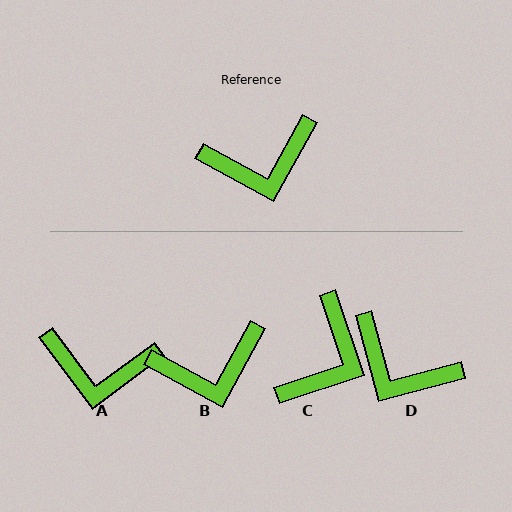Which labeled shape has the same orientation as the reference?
B.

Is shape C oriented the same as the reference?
No, it is off by about 47 degrees.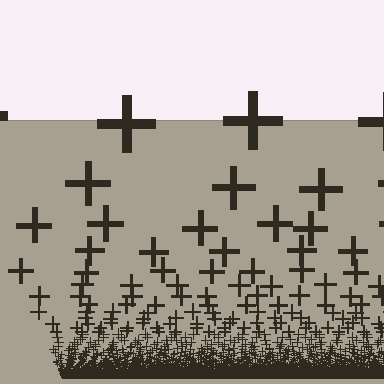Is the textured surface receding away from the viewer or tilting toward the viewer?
The surface appears to tilt toward the viewer. Texture elements get larger and sparser toward the top.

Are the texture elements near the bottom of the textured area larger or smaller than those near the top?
Smaller. The gradient is inverted — elements near the bottom are smaller and denser.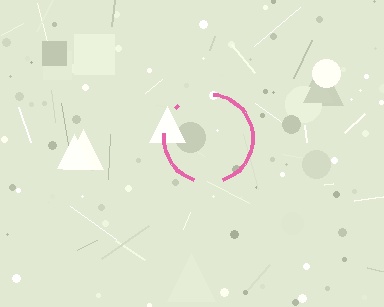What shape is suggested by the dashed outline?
The dashed outline suggests a circle.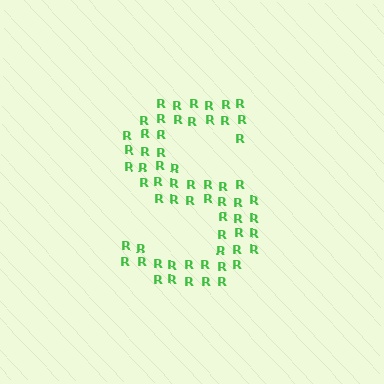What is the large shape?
The large shape is the letter S.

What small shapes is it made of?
It is made of small letter R's.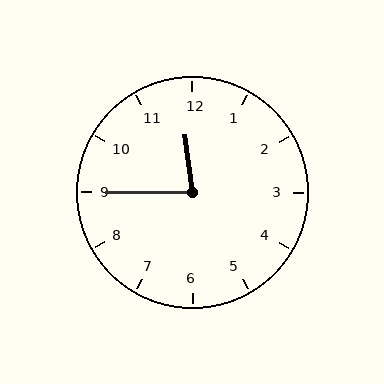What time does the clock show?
11:45.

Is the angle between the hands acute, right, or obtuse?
It is acute.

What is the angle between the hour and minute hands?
Approximately 82 degrees.